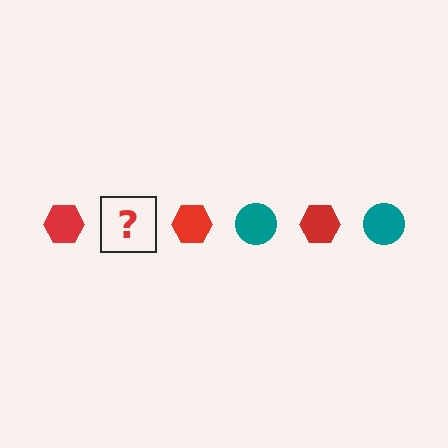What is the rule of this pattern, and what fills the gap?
The rule is that the pattern alternates between red hexagon and teal circle. The gap should be filled with a teal circle.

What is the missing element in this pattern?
The missing element is a teal circle.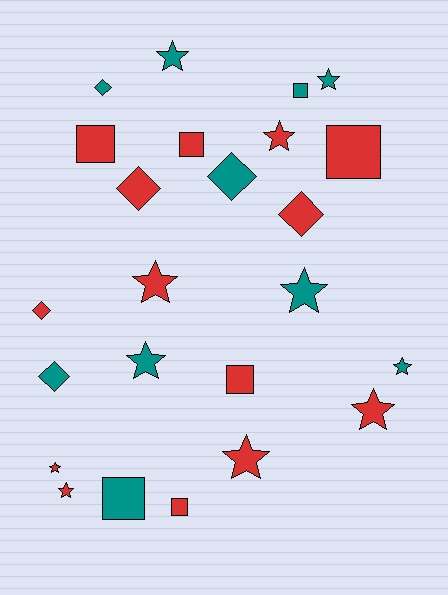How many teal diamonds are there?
There are 3 teal diamonds.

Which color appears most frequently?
Red, with 14 objects.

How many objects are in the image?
There are 24 objects.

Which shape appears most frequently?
Star, with 11 objects.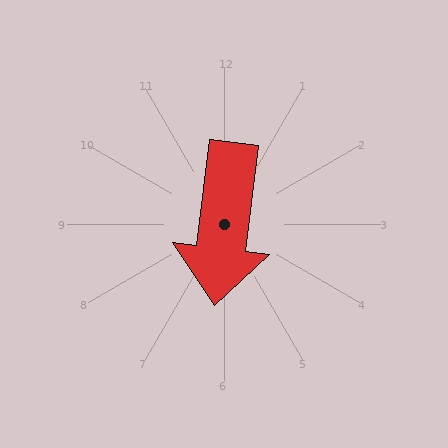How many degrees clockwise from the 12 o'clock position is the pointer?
Approximately 187 degrees.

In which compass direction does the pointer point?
South.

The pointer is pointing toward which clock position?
Roughly 6 o'clock.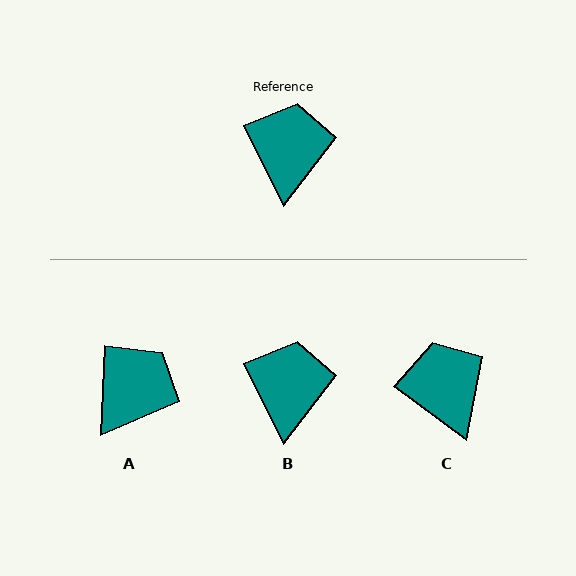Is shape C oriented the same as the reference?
No, it is off by about 27 degrees.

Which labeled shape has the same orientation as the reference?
B.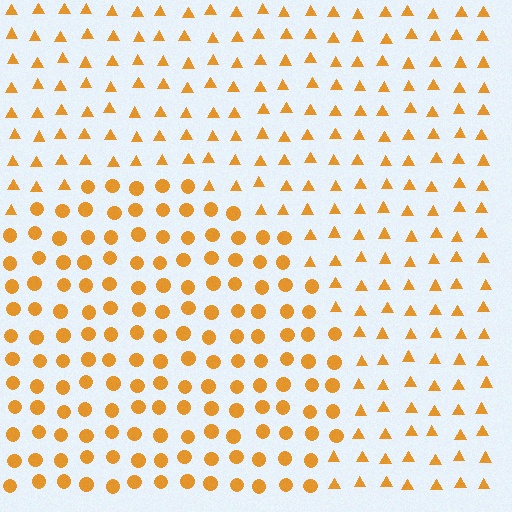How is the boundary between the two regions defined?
The boundary is defined by a change in element shape: circles inside vs. triangles outside. All elements share the same color and spacing.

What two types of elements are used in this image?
The image uses circles inside the circle region and triangles outside it.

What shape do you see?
I see a circle.